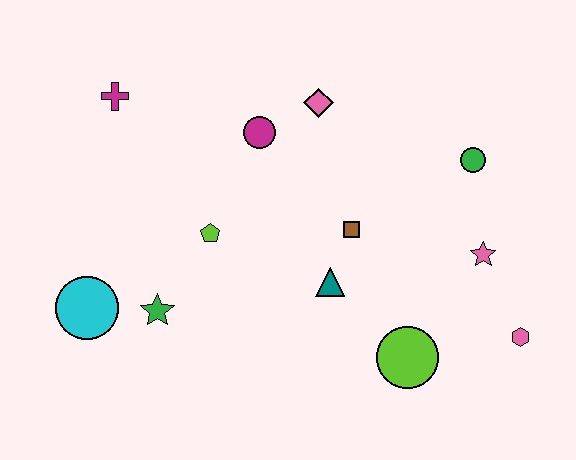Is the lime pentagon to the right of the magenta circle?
No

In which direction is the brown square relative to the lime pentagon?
The brown square is to the right of the lime pentagon.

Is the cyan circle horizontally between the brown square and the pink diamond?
No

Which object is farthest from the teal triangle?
The magenta cross is farthest from the teal triangle.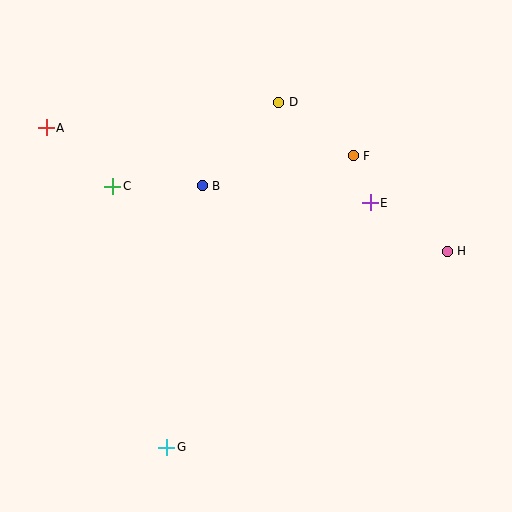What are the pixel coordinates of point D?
Point D is at (279, 102).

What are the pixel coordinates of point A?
Point A is at (46, 128).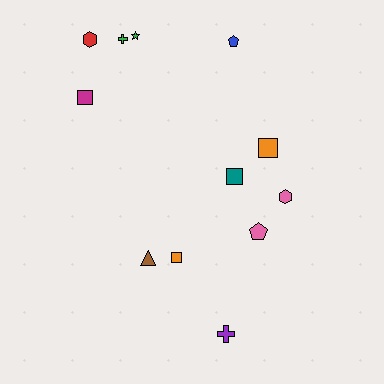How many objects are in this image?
There are 12 objects.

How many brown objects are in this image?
There is 1 brown object.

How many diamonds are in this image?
There are no diamonds.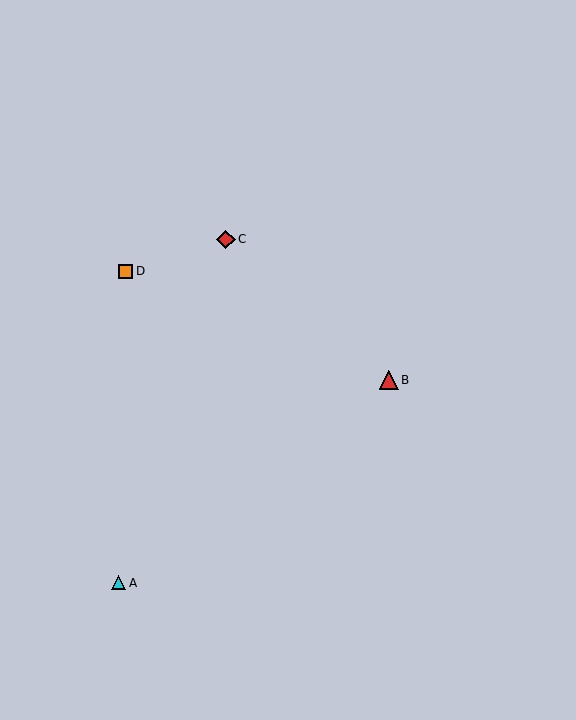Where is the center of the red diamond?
The center of the red diamond is at (226, 239).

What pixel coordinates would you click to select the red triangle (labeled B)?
Click at (389, 380) to select the red triangle B.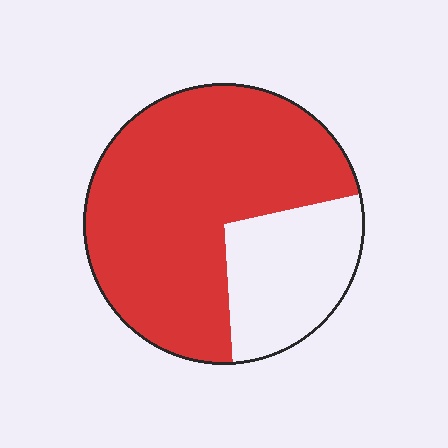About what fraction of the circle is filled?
About three quarters (3/4).